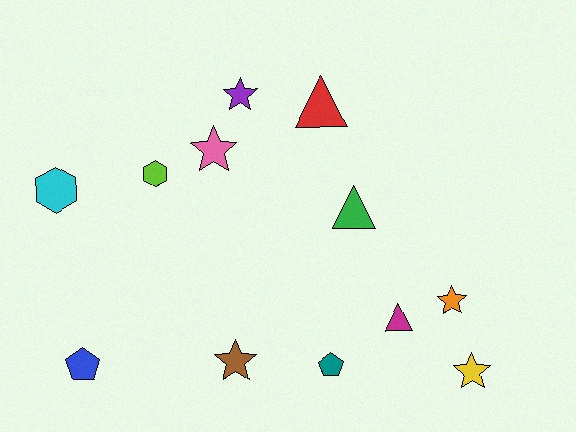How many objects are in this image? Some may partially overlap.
There are 12 objects.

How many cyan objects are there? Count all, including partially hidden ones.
There is 1 cyan object.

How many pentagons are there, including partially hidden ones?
There are 2 pentagons.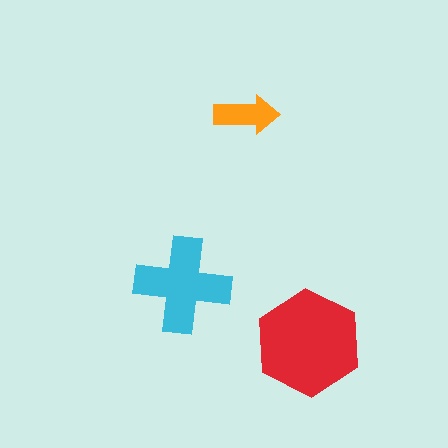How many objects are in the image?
There are 3 objects in the image.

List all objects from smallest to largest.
The orange arrow, the cyan cross, the red hexagon.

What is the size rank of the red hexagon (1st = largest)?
1st.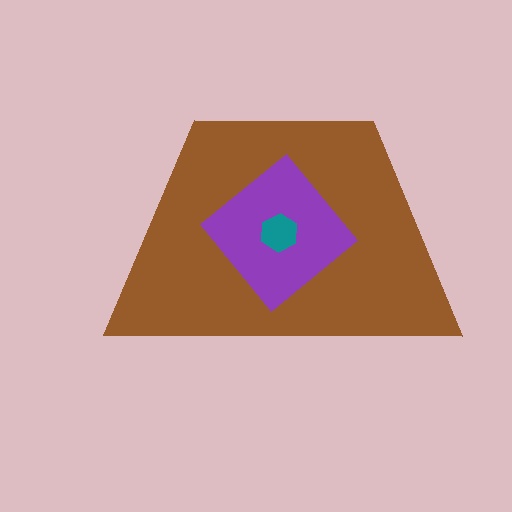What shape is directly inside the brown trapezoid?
The purple diamond.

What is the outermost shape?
The brown trapezoid.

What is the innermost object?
The teal hexagon.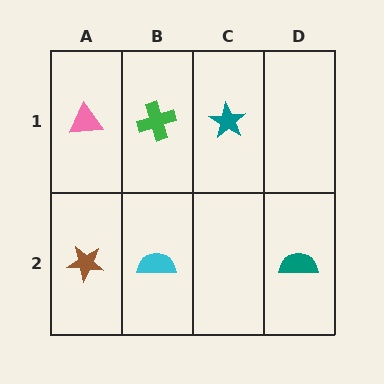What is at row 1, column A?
A pink triangle.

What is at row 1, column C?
A teal star.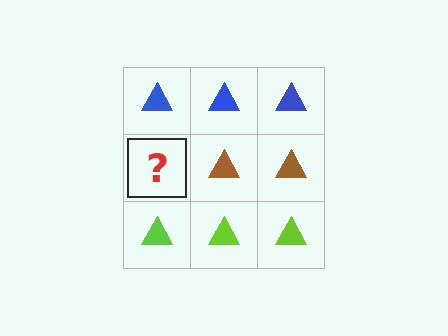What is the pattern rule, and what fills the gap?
The rule is that each row has a consistent color. The gap should be filled with a brown triangle.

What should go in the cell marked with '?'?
The missing cell should contain a brown triangle.